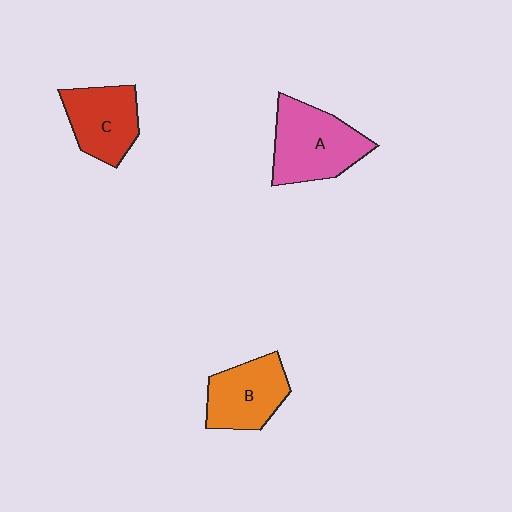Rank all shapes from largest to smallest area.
From largest to smallest: A (pink), B (orange), C (red).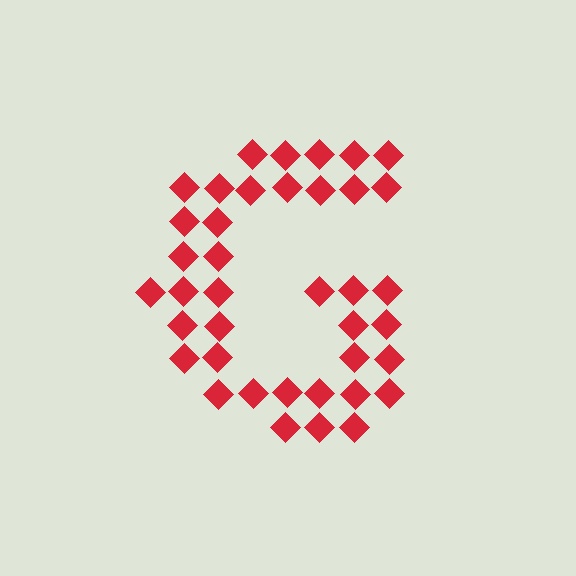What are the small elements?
The small elements are diamonds.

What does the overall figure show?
The overall figure shows the letter G.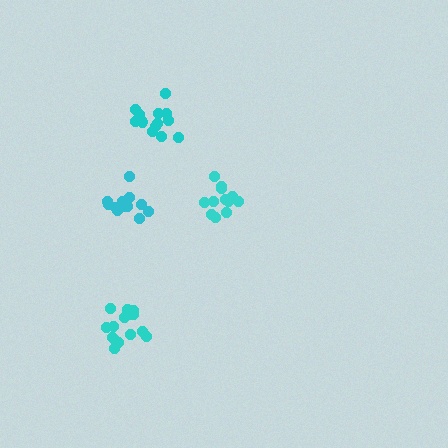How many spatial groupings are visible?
There are 4 spatial groupings.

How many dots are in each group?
Group 1: 15 dots, Group 2: 12 dots, Group 3: 13 dots, Group 4: 13 dots (53 total).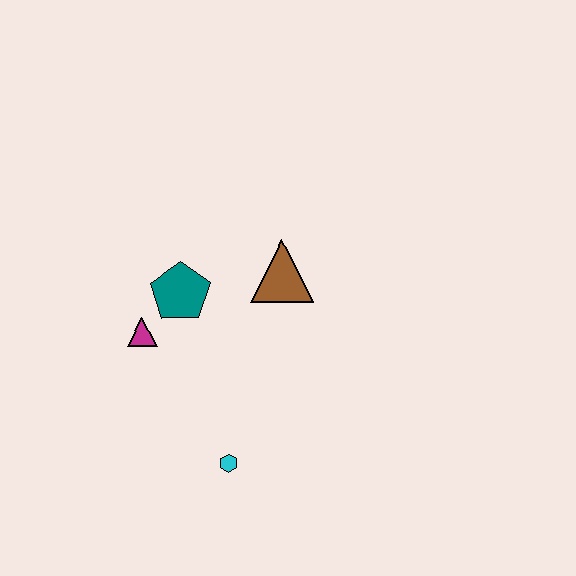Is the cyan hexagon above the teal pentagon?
No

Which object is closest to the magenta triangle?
The teal pentagon is closest to the magenta triangle.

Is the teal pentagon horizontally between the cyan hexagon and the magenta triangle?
Yes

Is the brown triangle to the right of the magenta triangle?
Yes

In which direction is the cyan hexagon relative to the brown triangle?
The cyan hexagon is below the brown triangle.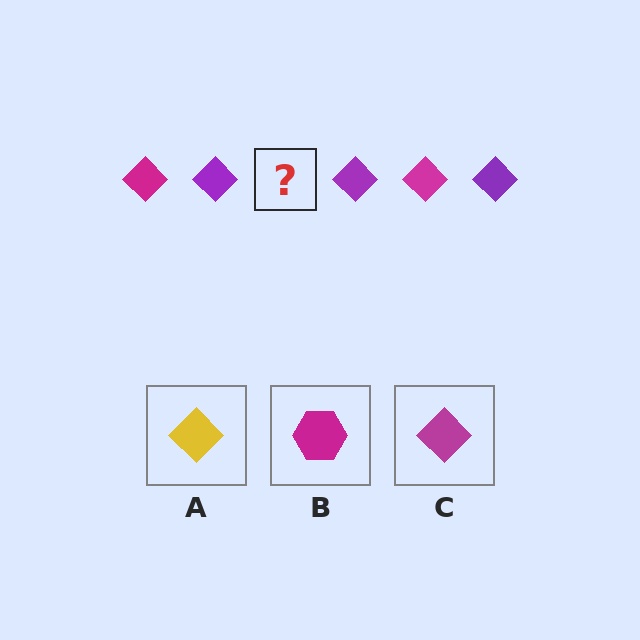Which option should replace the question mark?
Option C.